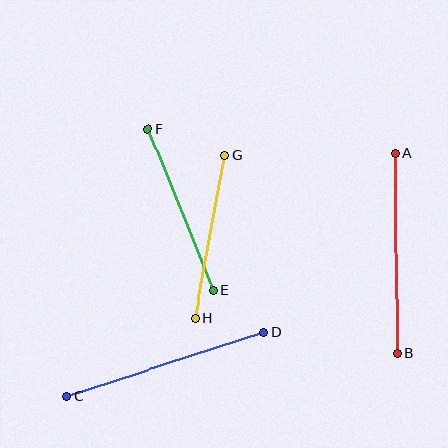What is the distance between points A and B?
The distance is approximately 200 pixels.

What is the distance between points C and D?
The distance is approximately 207 pixels.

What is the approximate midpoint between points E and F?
The midpoint is at approximately (181, 210) pixels.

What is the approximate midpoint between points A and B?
The midpoint is at approximately (396, 253) pixels.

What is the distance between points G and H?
The distance is approximately 166 pixels.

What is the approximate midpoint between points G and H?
The midpoint is at approximately (210, 237) pixels.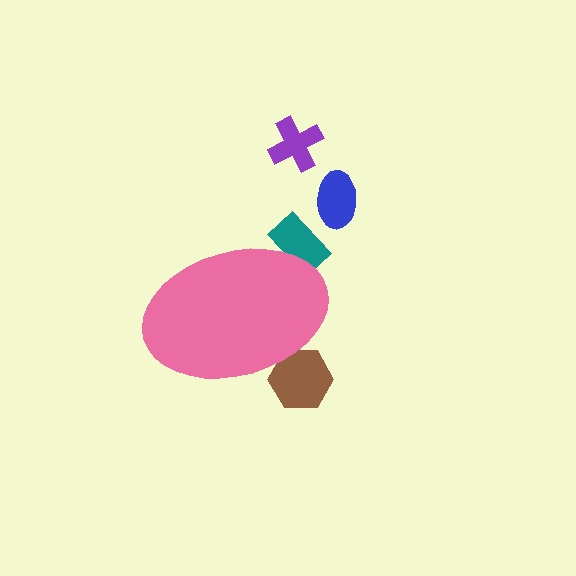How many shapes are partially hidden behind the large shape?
2 shapes are partially hidden.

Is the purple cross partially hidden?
No, the purple cross is fully visible.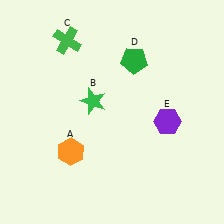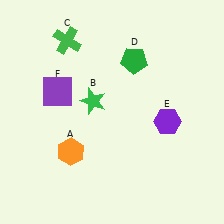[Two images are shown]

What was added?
A purple square (F) was added in Image 2.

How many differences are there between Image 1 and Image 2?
There is 1 difference between the two images.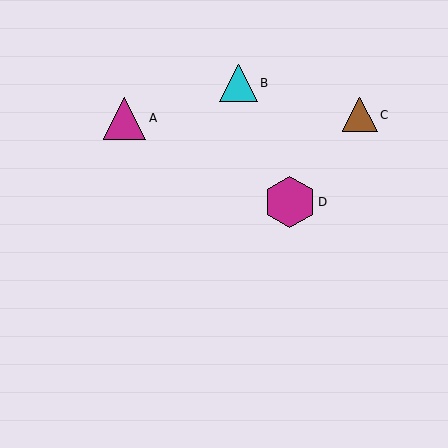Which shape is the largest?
The magenta hexagon (labeled D) is the largest.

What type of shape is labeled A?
Shape A is a magenta triangle.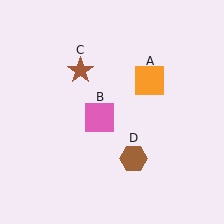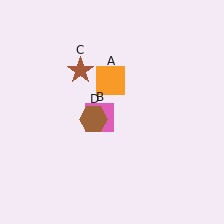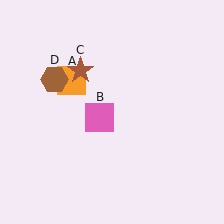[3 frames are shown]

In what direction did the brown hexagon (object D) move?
The brown hexagon (object D) moved up and to the left.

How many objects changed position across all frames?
2 objects changed position: orange square (object A), brown hexagon (object D).